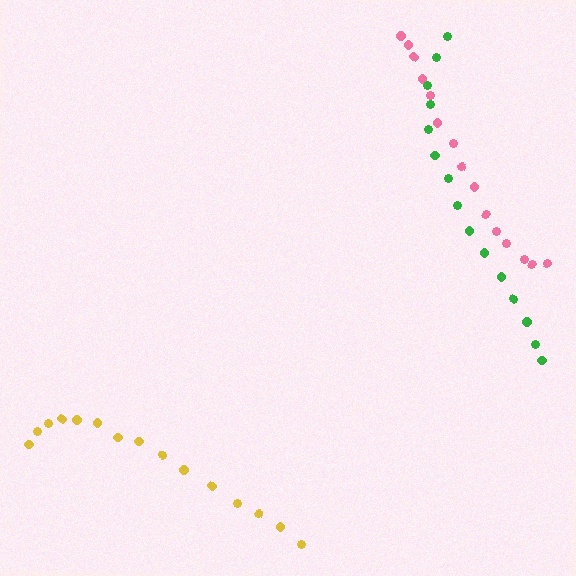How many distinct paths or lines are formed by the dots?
There are 3 distinct paths.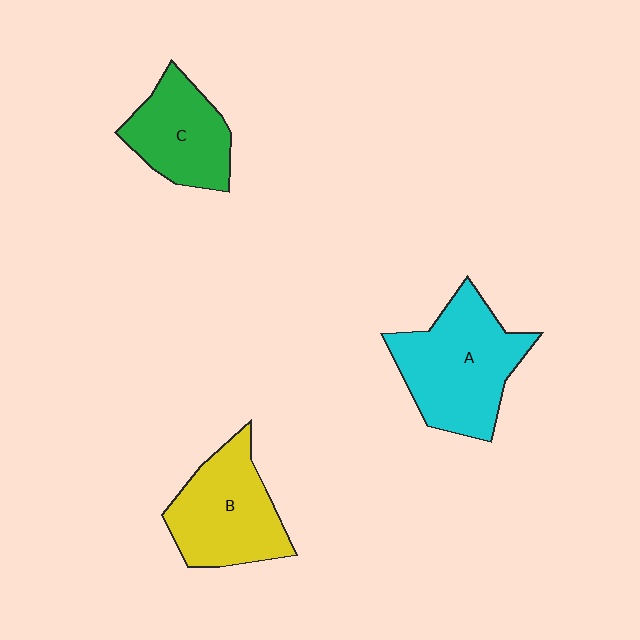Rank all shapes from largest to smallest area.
From largest to smallest: A (cyan), B (yellow), C (green).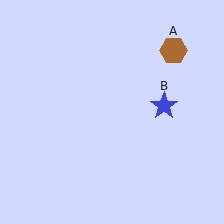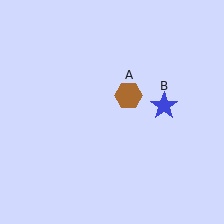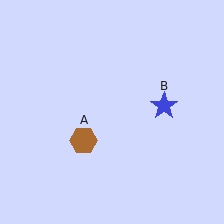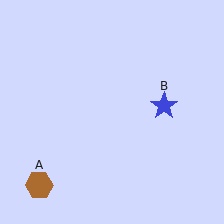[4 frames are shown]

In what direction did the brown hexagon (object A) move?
The brown hexagon (object A) moved down and to the left.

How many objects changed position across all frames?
1 object changed position: brown hexagon (object A).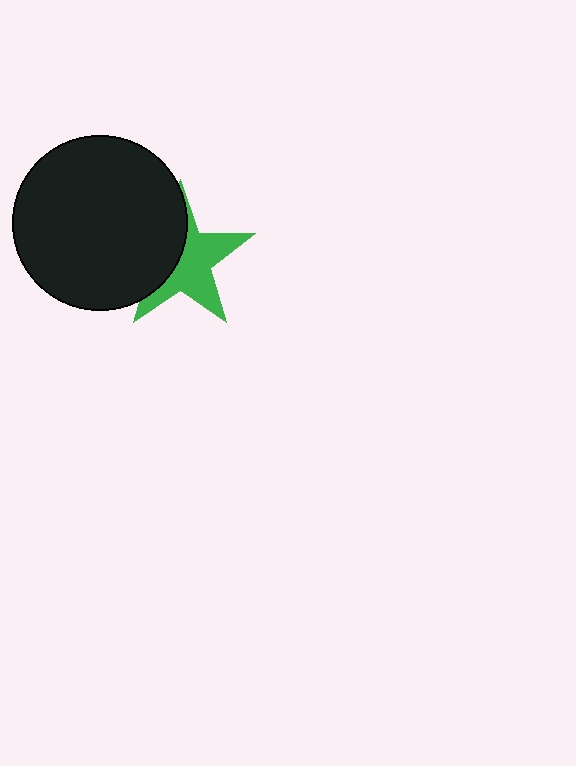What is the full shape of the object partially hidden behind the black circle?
The partially hidden object is a green star.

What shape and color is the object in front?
The object in front is a black circle.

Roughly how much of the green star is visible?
About half of it is visible (roughly 56%).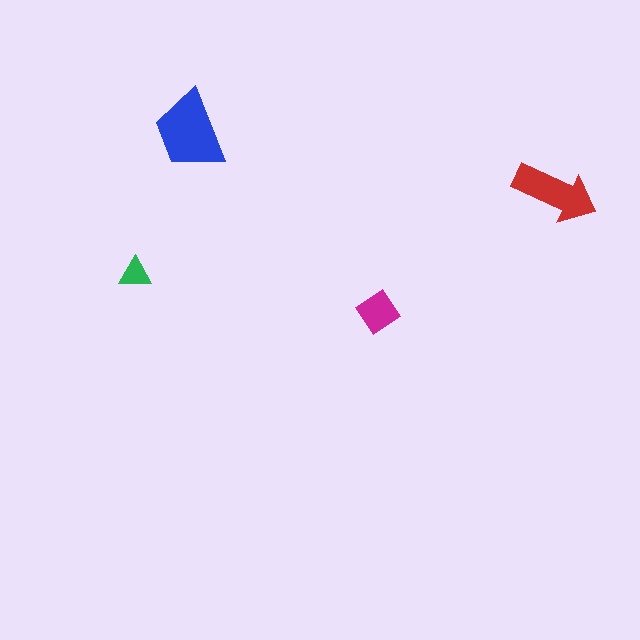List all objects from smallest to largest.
The green triangle, the magenta diamond, the red arrow, the blue trapezoid.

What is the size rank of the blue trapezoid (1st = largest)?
1st.